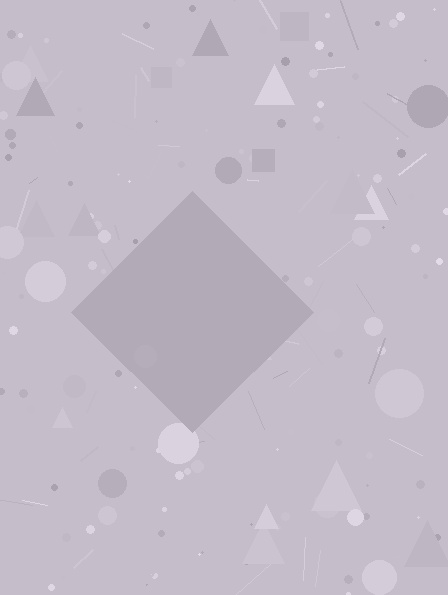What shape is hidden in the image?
A diamond is hidden in the image.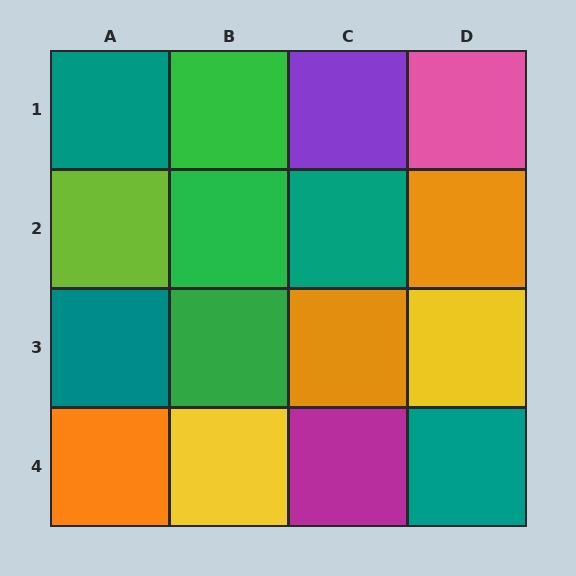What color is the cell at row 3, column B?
Green.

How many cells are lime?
1 cell is lime.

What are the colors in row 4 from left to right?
Orange, yellow, magenta, teal.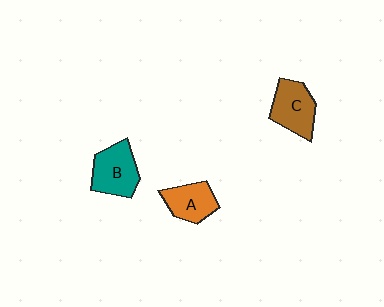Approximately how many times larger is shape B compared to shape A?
Approximately 1.2 times.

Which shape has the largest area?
Shape B (teal).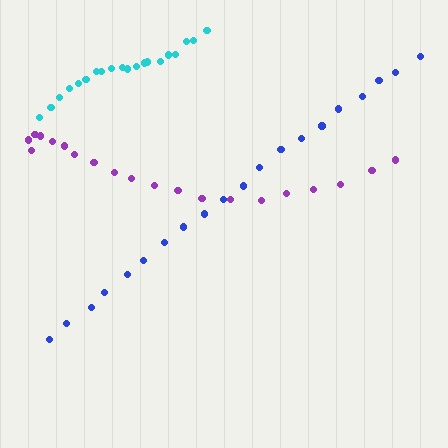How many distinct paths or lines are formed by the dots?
There are 3 distinct paths.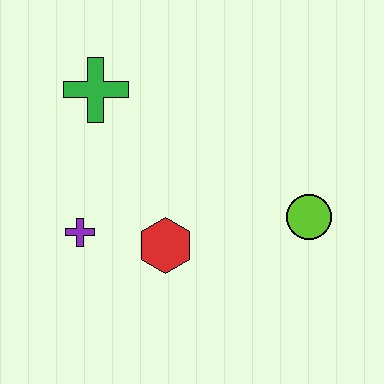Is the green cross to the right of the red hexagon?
No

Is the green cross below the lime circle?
No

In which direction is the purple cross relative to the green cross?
The purple cross is below the green cross.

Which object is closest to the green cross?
The purple cross is closest to the green cross.